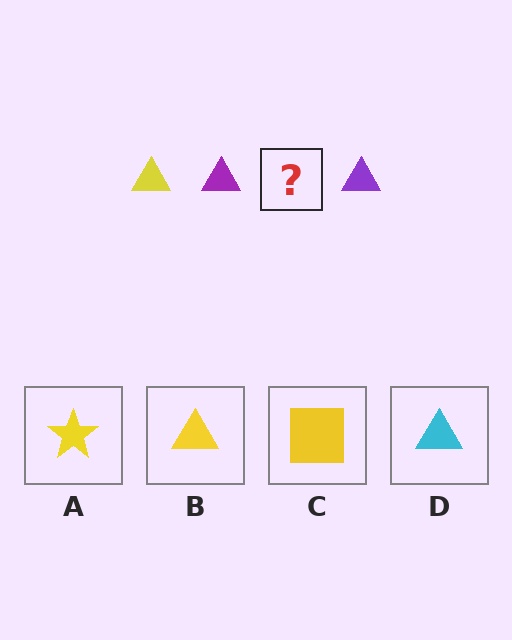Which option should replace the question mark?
Option B.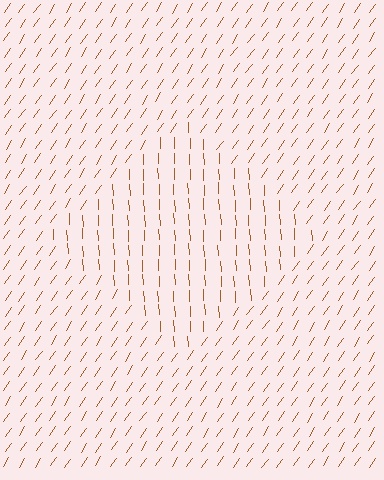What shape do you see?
I see a diamond.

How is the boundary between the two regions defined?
The boundary is defined purely by a change in line orientation (approximately 37 degrees difference). All lines are the same color and thickness.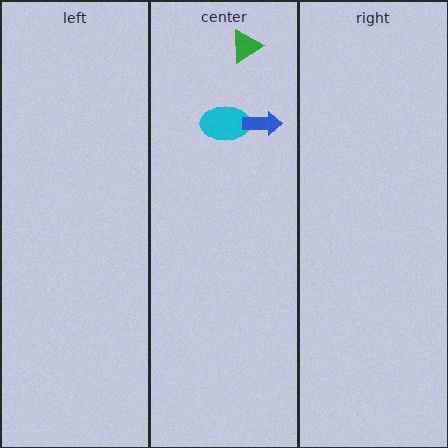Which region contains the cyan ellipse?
The center region.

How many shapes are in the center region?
3.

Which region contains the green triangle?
The center region.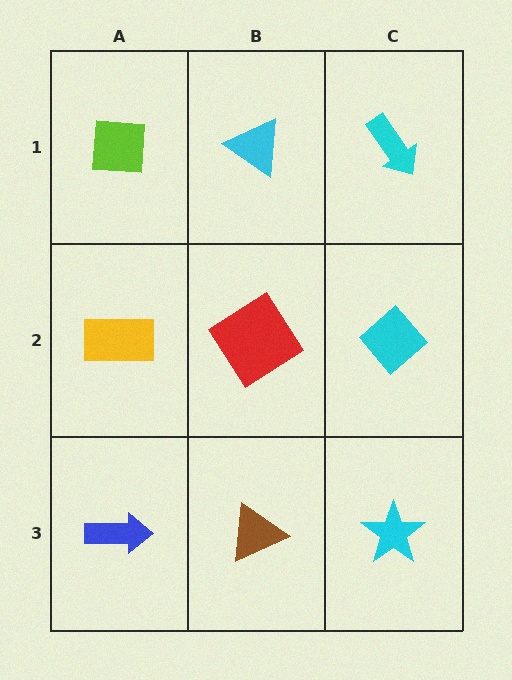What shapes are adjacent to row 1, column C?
A cyan diamond (row 2, column C), a cyan triangle (row 1, column B).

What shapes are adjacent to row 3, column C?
A cyan diamond (row 2, column C), a brown triangle (row 3, column B).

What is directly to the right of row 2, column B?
A cyan diamond.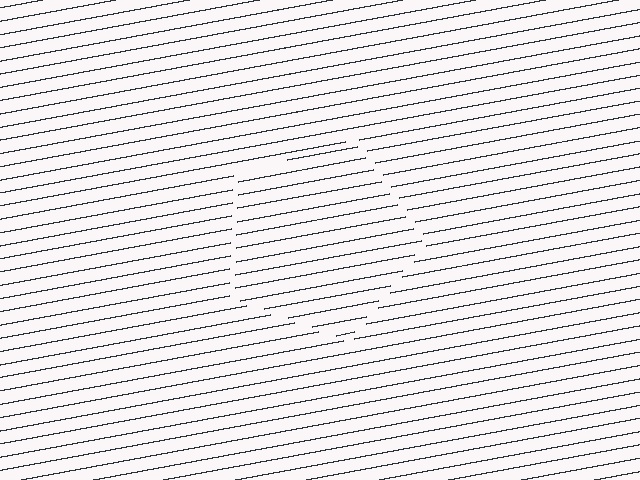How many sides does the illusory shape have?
5 sides — the line-ends trace a pentagon.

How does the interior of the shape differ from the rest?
The interior of the shape contains the same grating, shifted by half a period — the contour is defined by the phase discontinuity where line-ends from the inner and outer gratings abut.